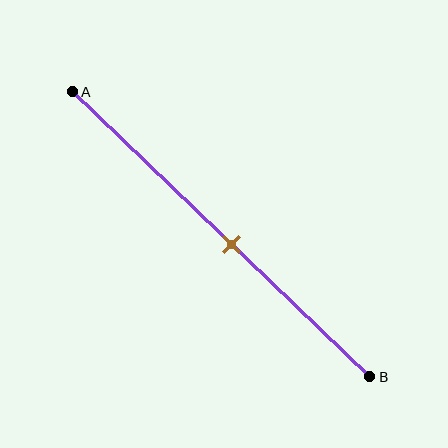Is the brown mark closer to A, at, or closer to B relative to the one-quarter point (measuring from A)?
The brown mark is closer to point B than the one-quarter point of segment AB.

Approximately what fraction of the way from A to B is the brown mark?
The brown mark is approximately 55% of the way from A to B.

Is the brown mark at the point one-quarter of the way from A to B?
No, the mark is at about 55% from A, not at the 25% one-quarter point.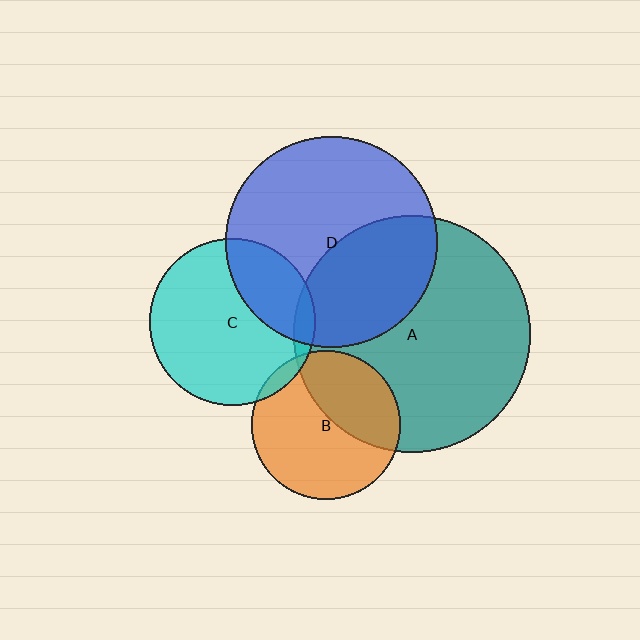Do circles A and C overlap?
Yes.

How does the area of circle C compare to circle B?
Approximately 1.2 times.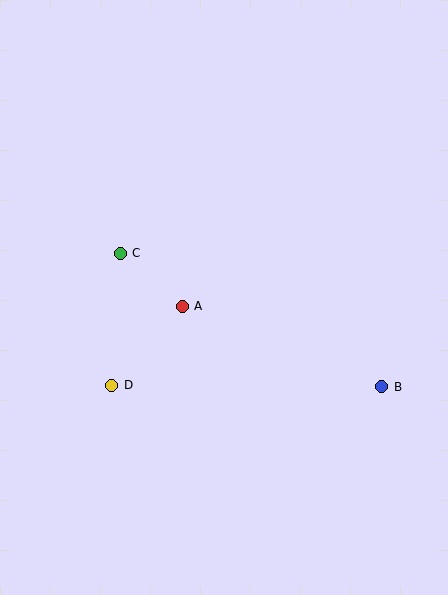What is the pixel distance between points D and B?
The distance between D and B is 270 pixels.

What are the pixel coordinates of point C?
Point C is at (120, 253).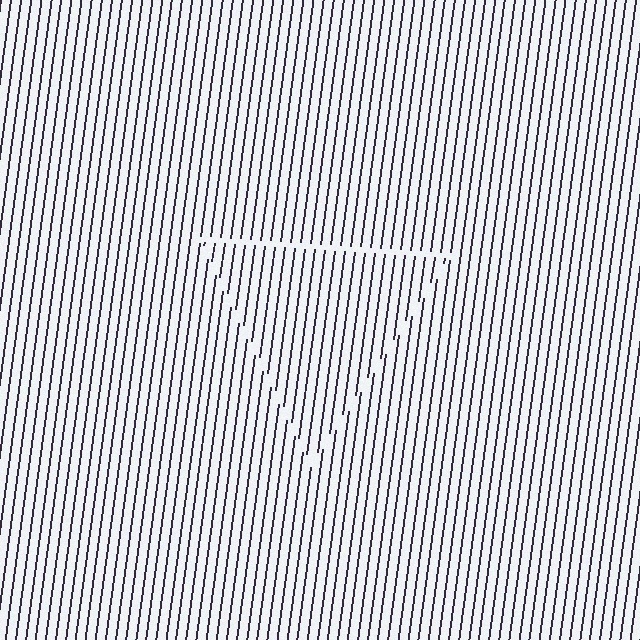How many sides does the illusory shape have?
3 sides — the line-ends trace a triangle.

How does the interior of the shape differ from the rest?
The interior of the shape contains the same grating, shifted by half a period — the contour is defined by the phase discontinuity where line-ends from the inner and outer gratings abut.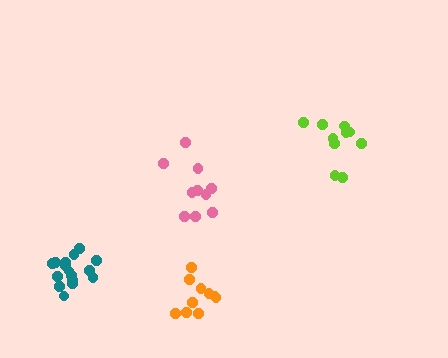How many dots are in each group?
Group 1: 10 dots, Group 2: 10 dots, Group 3: 10 dots, Group 4: 16 dots (46 total).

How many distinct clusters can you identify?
There are 4 distinct clusters.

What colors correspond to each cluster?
The clusters are colored: lime, orange, pink, teal.